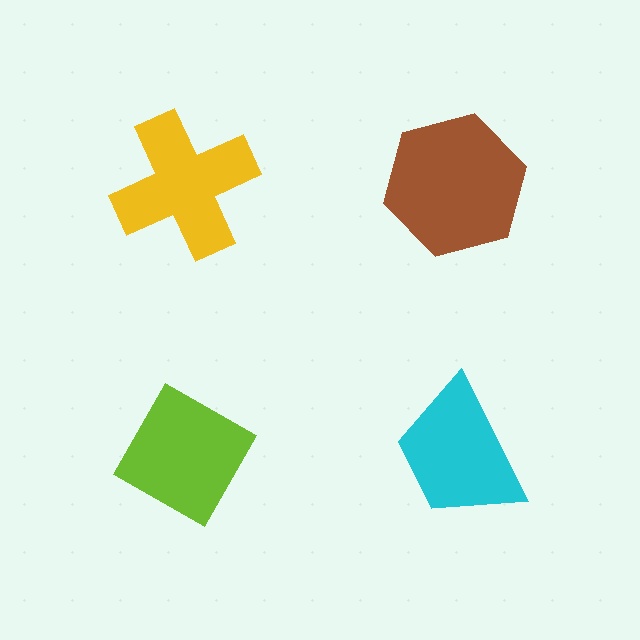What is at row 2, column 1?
A lime diamond.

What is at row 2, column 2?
A cyan trapezoid.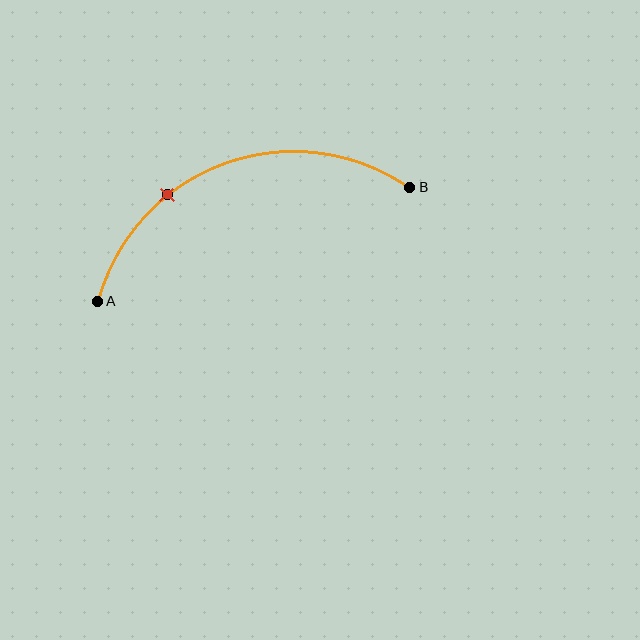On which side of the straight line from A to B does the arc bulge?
The arc bulges above the straight line connecting A and B.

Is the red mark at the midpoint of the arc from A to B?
No. The red mark lies on the arc but is closer to endpoint A. The arc midpoint would be at the point on the curve equidistant along the arc from both A and B.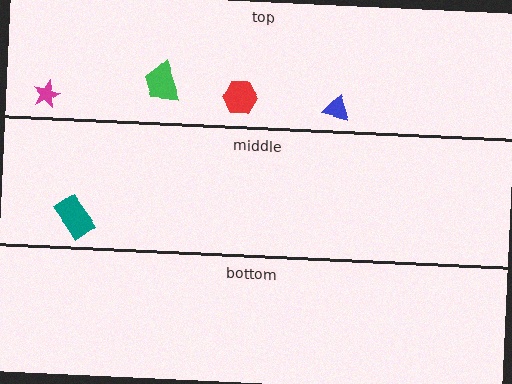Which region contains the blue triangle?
The top region.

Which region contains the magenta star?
The top region.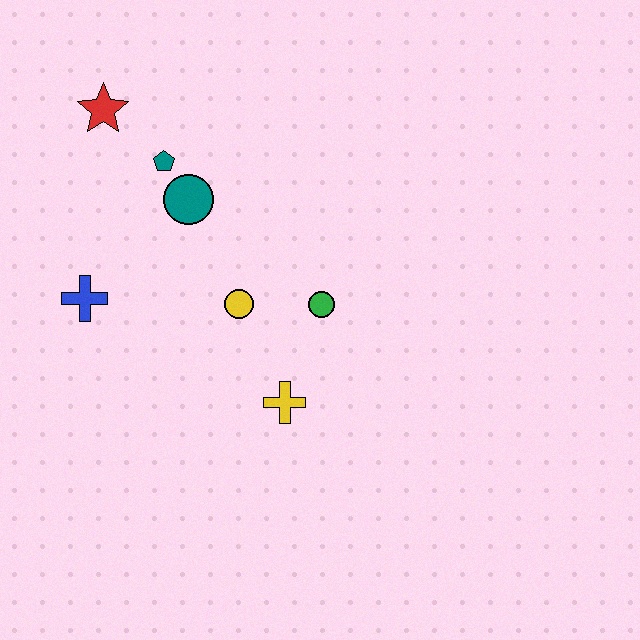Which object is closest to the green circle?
The yellow circle is closest to the green circle.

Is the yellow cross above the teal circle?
No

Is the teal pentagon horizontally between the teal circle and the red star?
Yes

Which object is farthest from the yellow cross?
The red star is farthest from the yellow cross.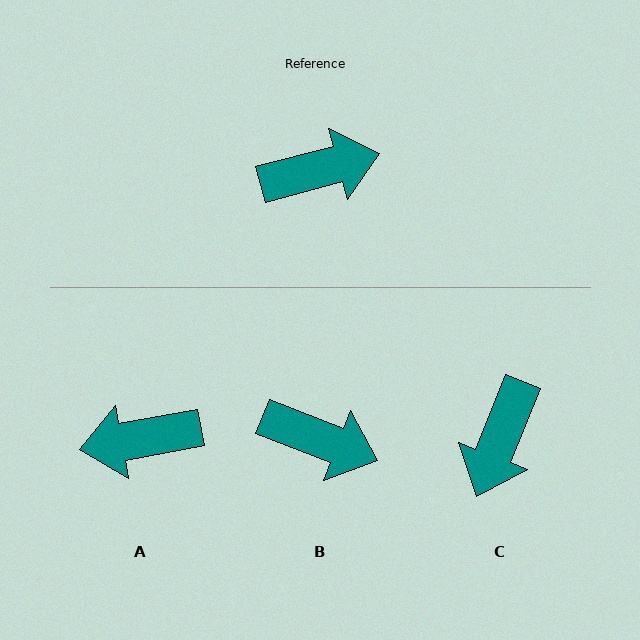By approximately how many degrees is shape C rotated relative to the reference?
Approximately 127 degrees clockwise.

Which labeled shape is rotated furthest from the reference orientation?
A, about 176 degrees away.